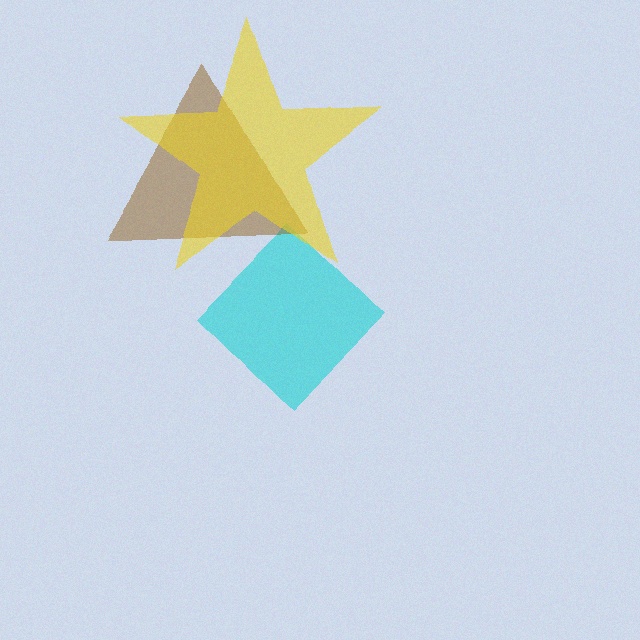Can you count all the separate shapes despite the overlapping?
Yes, there are 3 separate shapes.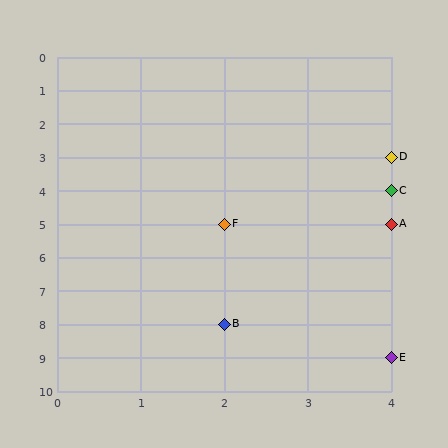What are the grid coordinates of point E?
Point E is at grid coordinates (4, 9).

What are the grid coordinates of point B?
Point B is at grid coordinates (2, 8).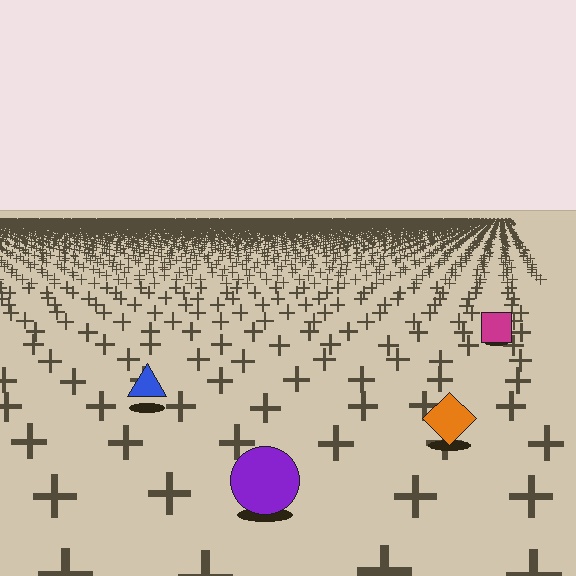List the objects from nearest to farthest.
From nearest to farthest: the purple circle, the orange diamond, the blue triangle, the magenta square.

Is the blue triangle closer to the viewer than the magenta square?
Yes. The blue triangle is closer — you can tell from the texture gradient: the ground texture is coarser near it.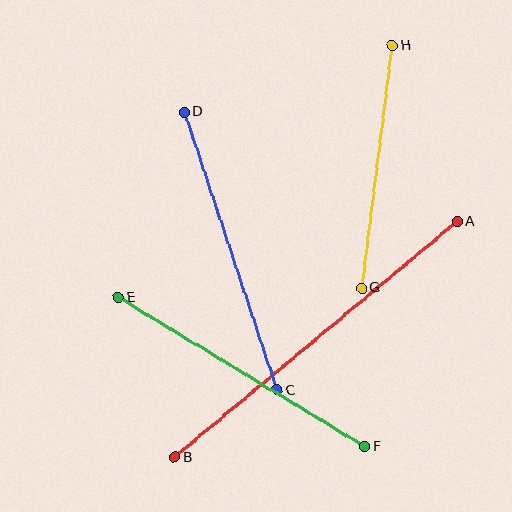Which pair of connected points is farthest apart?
Points A and B are farthest apart.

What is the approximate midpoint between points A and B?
The midpoint is at approximately (316, 339) pixels.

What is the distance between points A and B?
The distance is approximately 368 pixels.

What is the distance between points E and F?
The distance is approximately 288 pixels.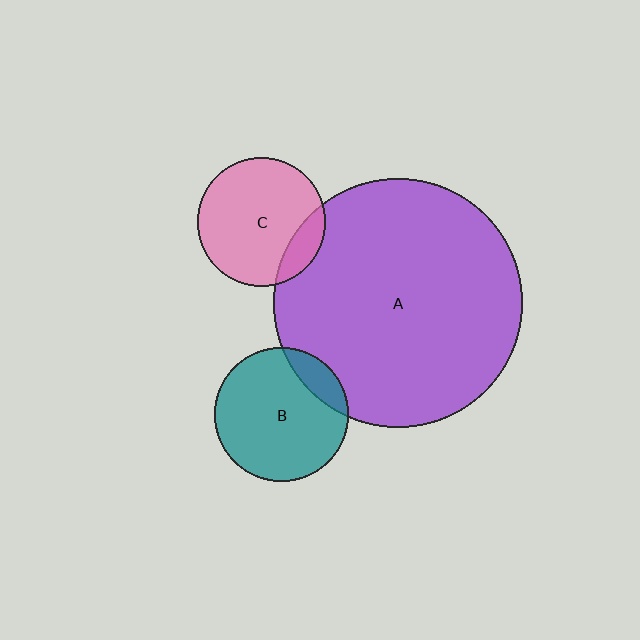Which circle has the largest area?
Circle A (purple).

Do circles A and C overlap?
Yes.